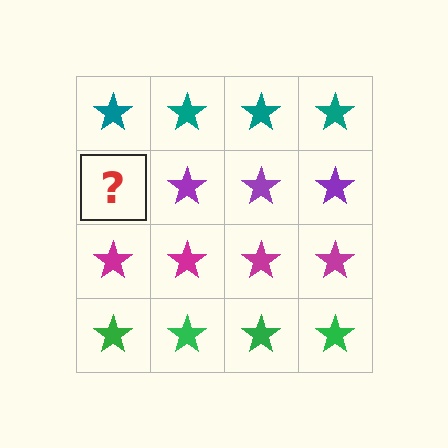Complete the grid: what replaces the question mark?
The question mark should be replaced with a purple star.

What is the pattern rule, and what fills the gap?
The rule is that each row has a consistent color. The gap should be filled with a purple star.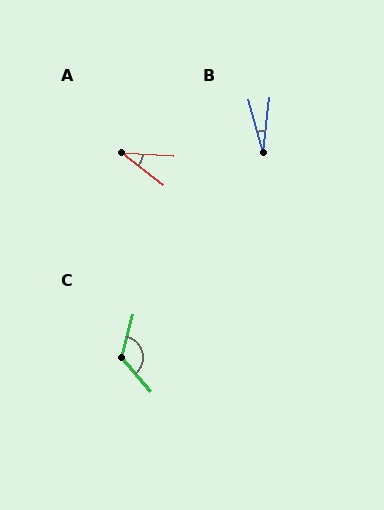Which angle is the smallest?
B, at approximately 21 degrees.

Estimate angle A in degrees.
Approximately 34 degrees.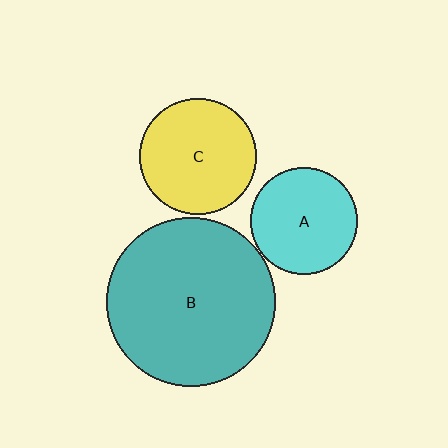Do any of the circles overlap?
No, none of the circles overlap.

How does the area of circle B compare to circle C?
Approximately 2.1 times.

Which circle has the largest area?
Circle B (teal).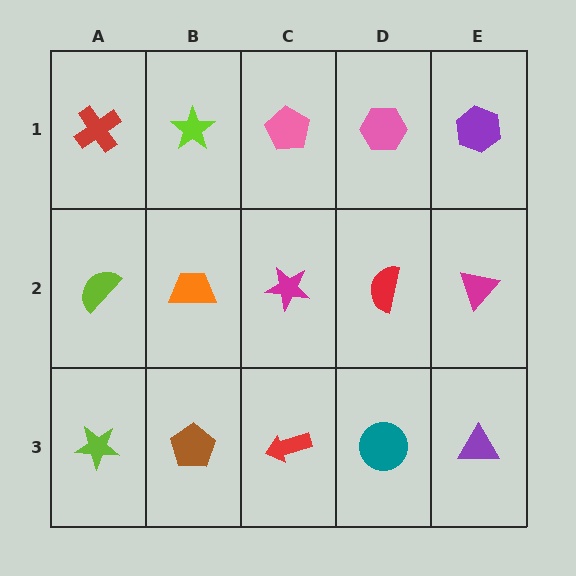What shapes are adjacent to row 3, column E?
A magenta triangle (row 2, column E), a teal circle (row 3, column D).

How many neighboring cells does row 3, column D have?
3.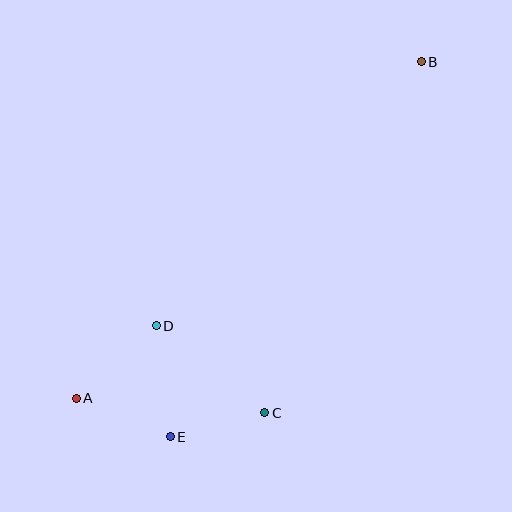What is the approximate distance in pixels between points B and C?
The distance between B and C is approximately 384 pixels.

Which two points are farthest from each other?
Points A and B are farthest from each other.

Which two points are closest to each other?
Points C and E are closest to each other.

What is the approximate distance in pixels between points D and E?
The distance between D and E is approximately 112 pixels.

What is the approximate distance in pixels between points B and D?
The distance between B and D is approximately 374 pixels.